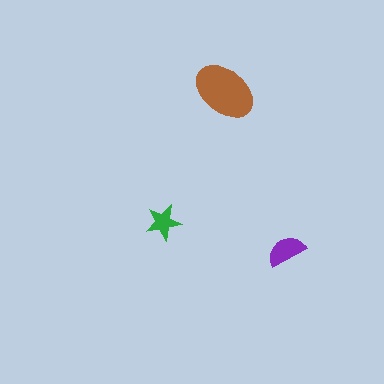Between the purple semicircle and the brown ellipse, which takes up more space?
The brown ellipse.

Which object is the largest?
The brown ellipse.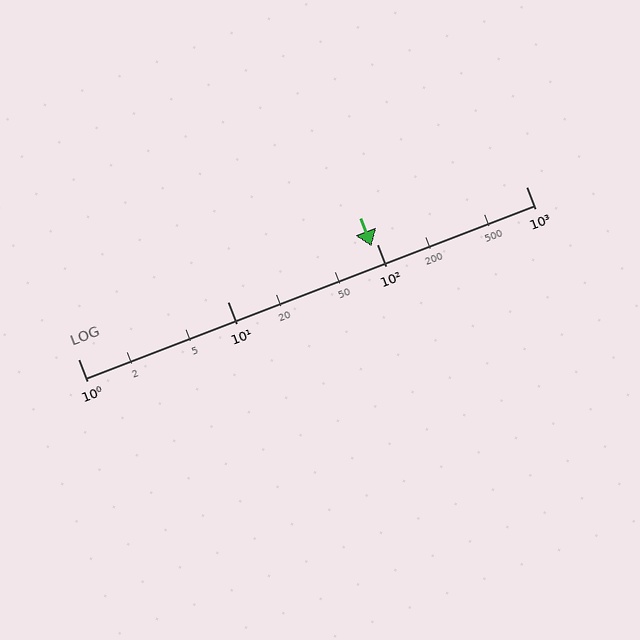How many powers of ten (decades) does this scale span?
The scale spans 3 decades, from 1 to 1000.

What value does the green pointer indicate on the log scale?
The pointer indicates approximately 92.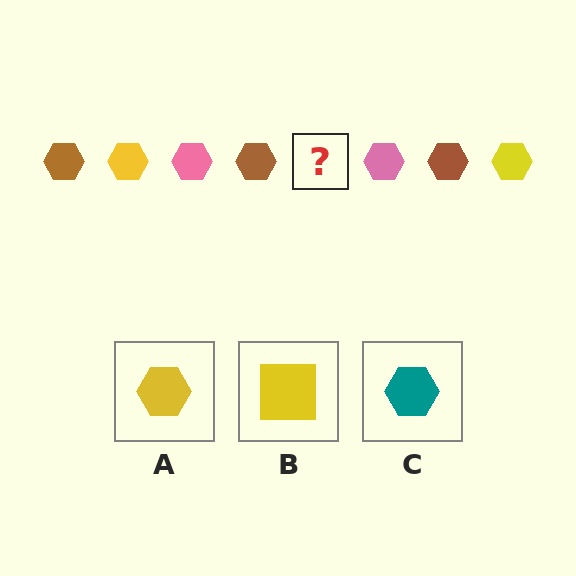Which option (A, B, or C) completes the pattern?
A.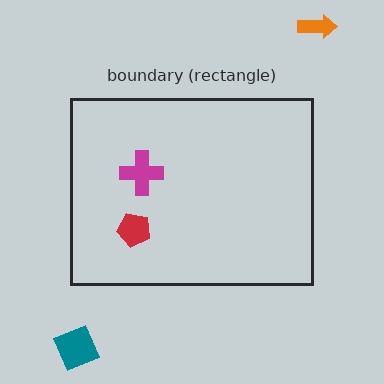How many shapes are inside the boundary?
2 inside, 2 outside.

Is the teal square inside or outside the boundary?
Outside.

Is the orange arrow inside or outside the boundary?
Outside.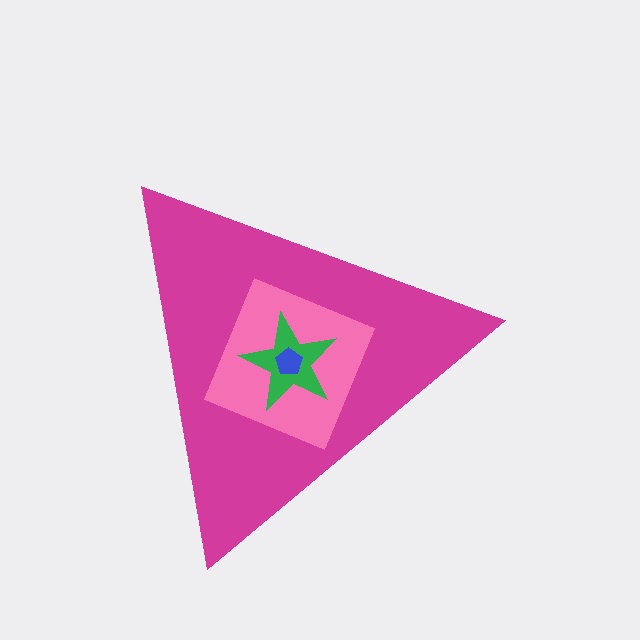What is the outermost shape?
The magenta triangle.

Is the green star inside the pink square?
Yes.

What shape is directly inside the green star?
The blue pentagon.